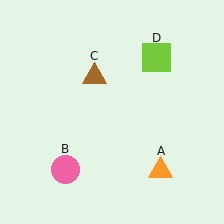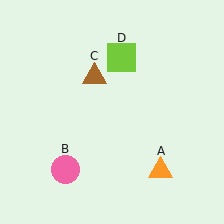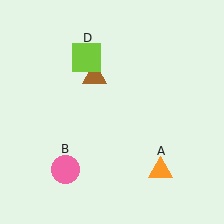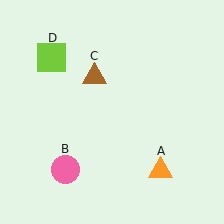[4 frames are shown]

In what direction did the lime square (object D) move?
The lime square (object D) moved left.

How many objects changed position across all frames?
1 object changed position: lime square (object D).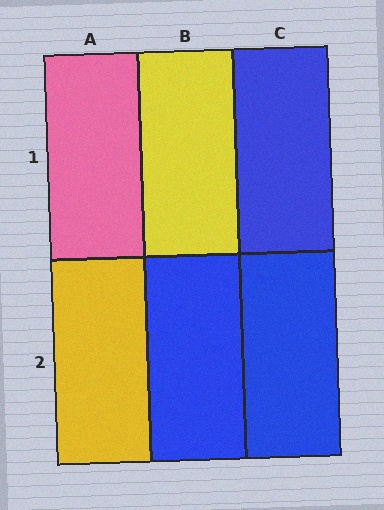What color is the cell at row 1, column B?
Yellow.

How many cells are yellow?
2 cells are yellow.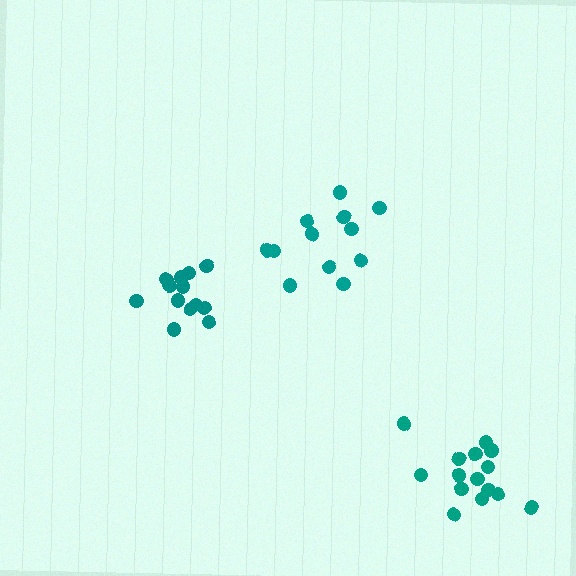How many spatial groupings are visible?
There are 3 spatial groupings.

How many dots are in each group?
Group 1: 13 dots, Group 2: 12 dots, Group 3: 15 dots (40 total).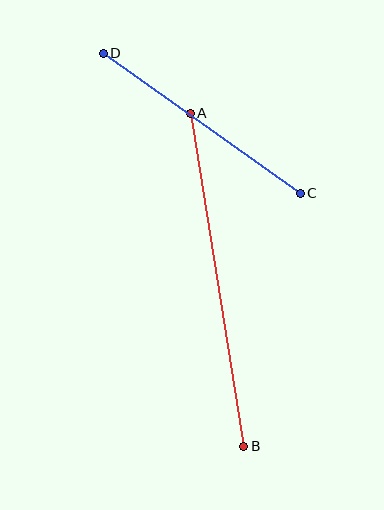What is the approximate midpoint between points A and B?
The midpoint is at approximately (217, 280) pixels.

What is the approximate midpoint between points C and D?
The midpoint is at approximately (202, 123) pixels.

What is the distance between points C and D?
The distance is approximately 241 pixels.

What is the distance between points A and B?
The distance is approximately 337 pixels.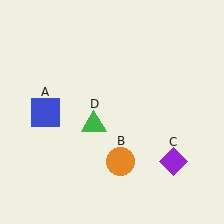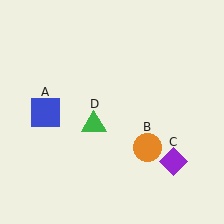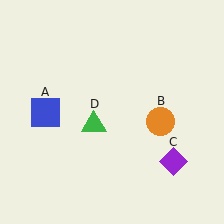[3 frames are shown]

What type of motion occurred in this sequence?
The orange circle (object B) rotated counterclockwise around the center of the scene.